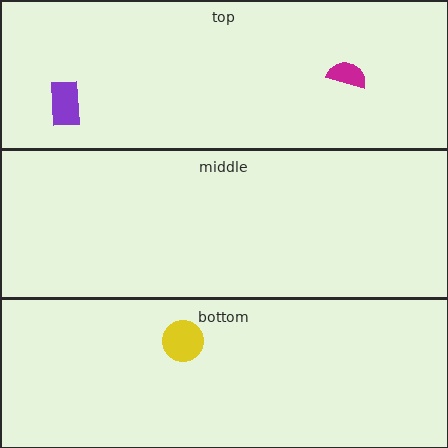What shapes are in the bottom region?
The yellow circle.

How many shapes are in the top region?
2.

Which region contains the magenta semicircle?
The top region.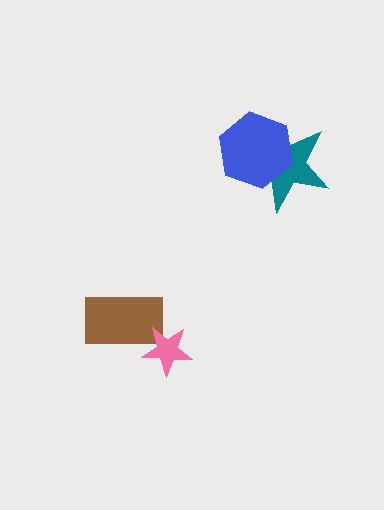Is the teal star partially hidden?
Yes, it is partially covered by another shape.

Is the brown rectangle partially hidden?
Yes, it is partially covered by another shape.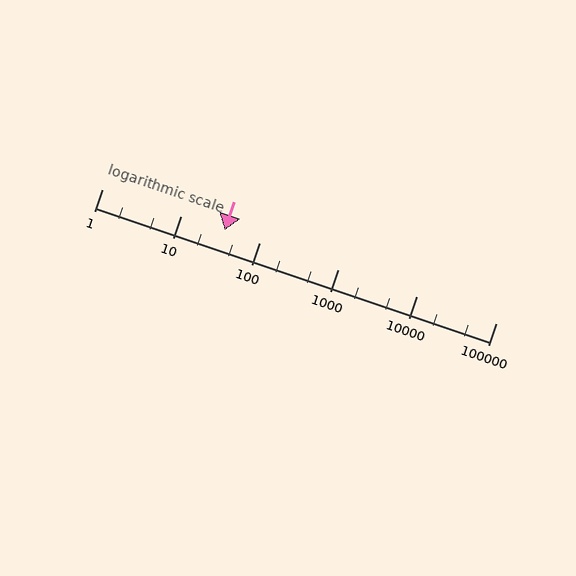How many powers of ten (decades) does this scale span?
The scale spans 5 decades, from 1 to 100000.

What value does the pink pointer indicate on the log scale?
The pointer indicates approximately 36.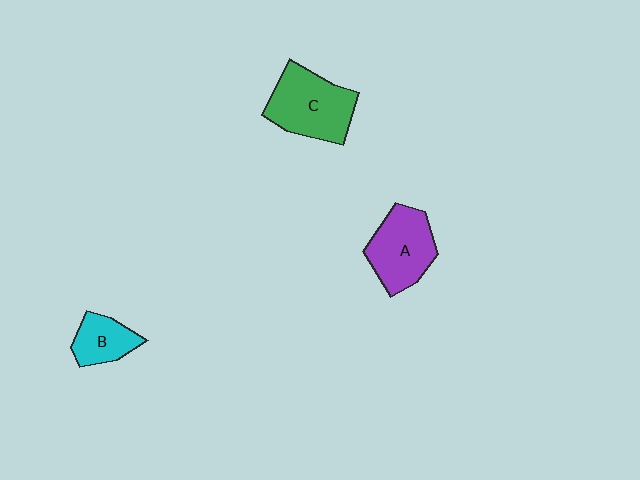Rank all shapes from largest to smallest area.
From largest to smallest: C (green), A (purple), B (cyan).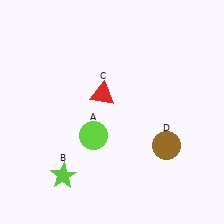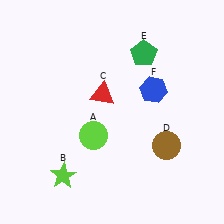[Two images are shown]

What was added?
A green pentagon (E), a blue hexagon (F) were added in Image 2.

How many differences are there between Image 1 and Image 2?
There are 2 differences between the two images.